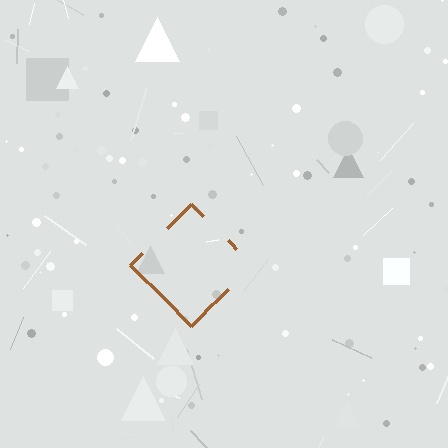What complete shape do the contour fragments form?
The contour fragments form a diamond.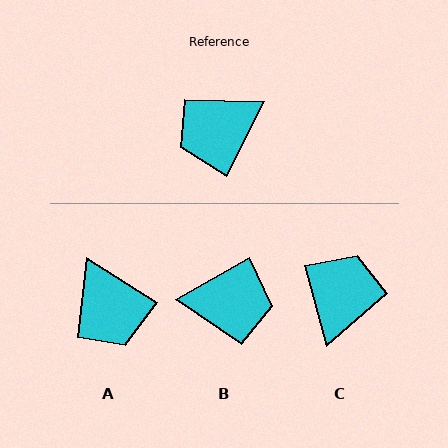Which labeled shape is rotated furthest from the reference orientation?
B, about 146 degrees away.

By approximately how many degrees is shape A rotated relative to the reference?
Approximately 85 degrees counter-clockwise.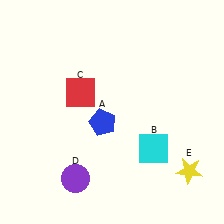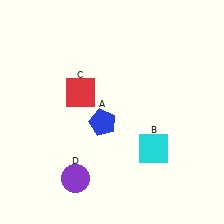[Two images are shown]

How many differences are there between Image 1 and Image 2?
There is 1 difference between the two images.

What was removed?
The yellow star (E) was removed in Image 2.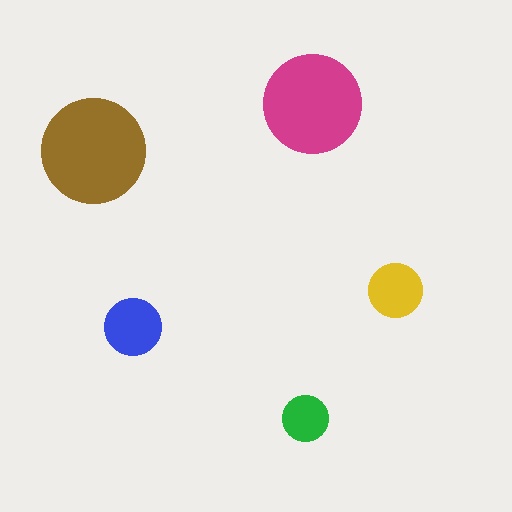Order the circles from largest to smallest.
the brown one, the magenta one, the blue one, the yellow one, the green one.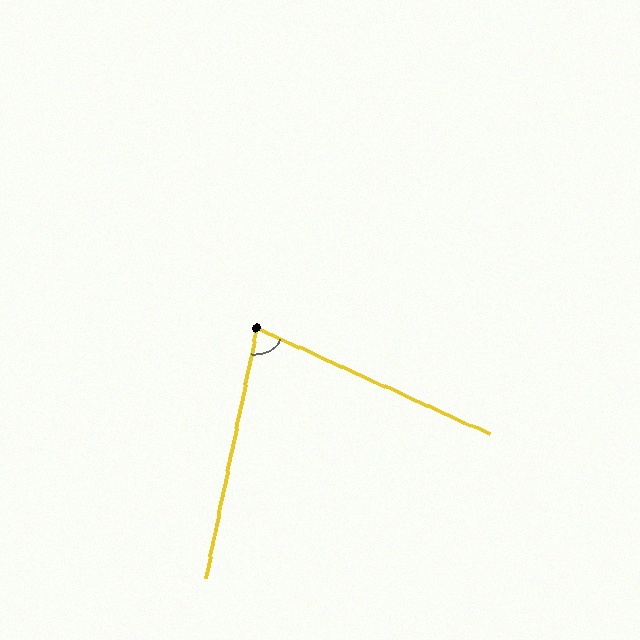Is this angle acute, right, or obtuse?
It is acute.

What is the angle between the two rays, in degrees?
Approximately 77 degrees.